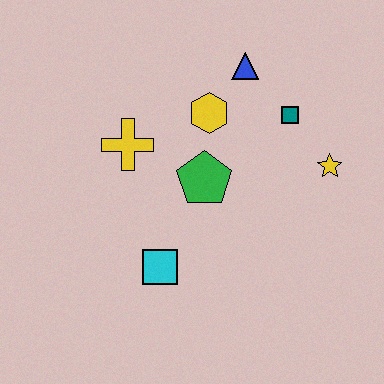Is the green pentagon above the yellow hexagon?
No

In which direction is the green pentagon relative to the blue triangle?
The green pentagon is below the blue triangle.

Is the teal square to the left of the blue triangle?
No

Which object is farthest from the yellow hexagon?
The cyan square is farthest from the yellow hexagon.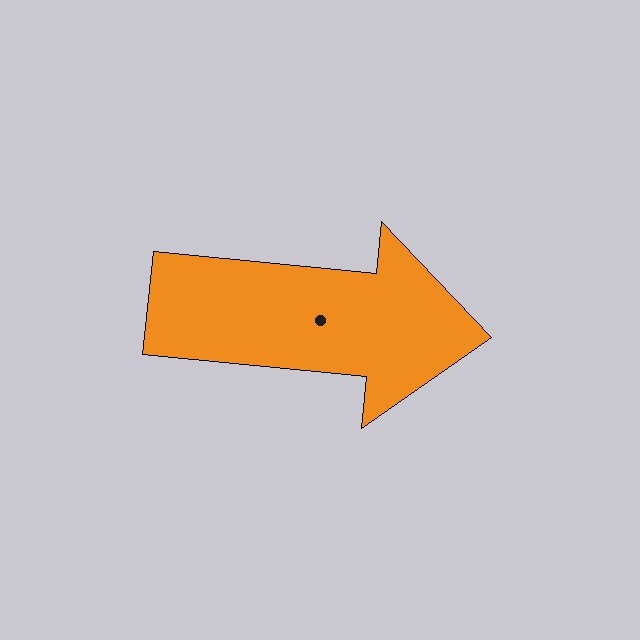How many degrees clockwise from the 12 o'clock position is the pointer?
Approximately 96 degrees.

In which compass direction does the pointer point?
East.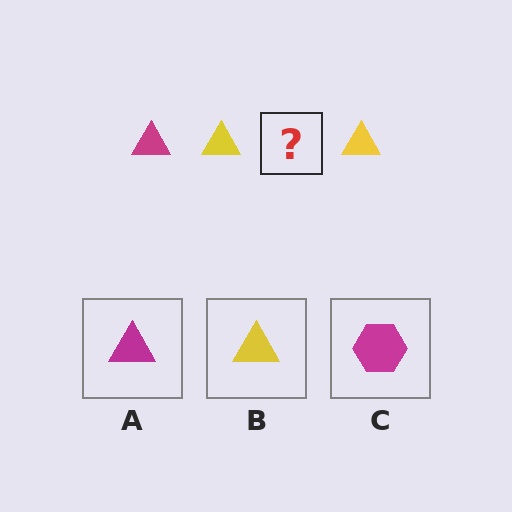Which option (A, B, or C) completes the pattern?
A.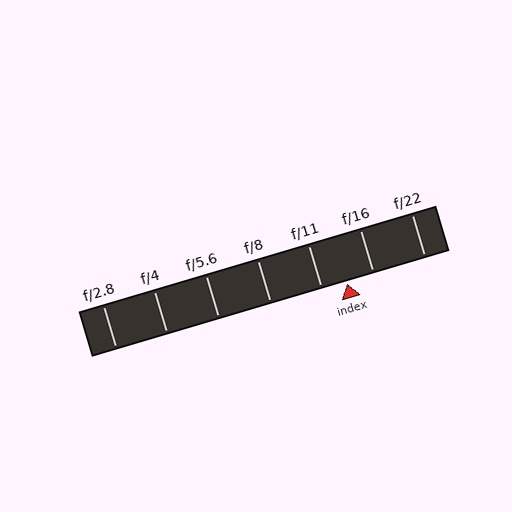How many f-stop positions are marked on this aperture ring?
There are 7 f-stop positions marked.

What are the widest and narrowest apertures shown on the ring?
The widest aperture shown is f/2.8 and the narrowest is f/22.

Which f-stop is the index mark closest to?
The index mark is closest to f/11.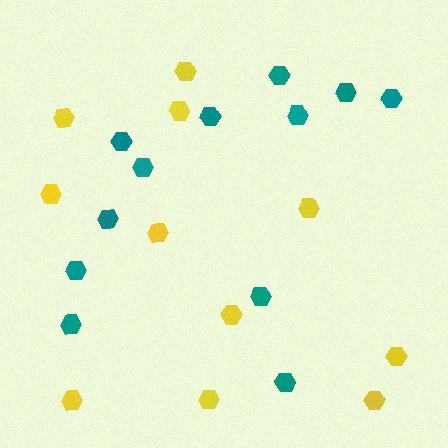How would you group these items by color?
There are 2 groups: one group of teal hexagons (12) and one group of yellow hexagons (11).